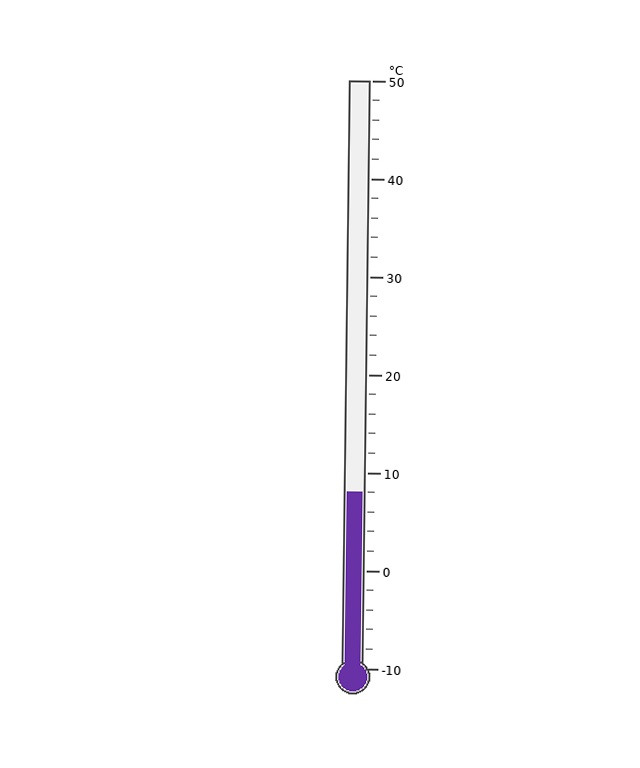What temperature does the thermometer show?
The thermometer shows approximately 8°C.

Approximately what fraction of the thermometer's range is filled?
The thermometer is filled to approximately 30% of its range.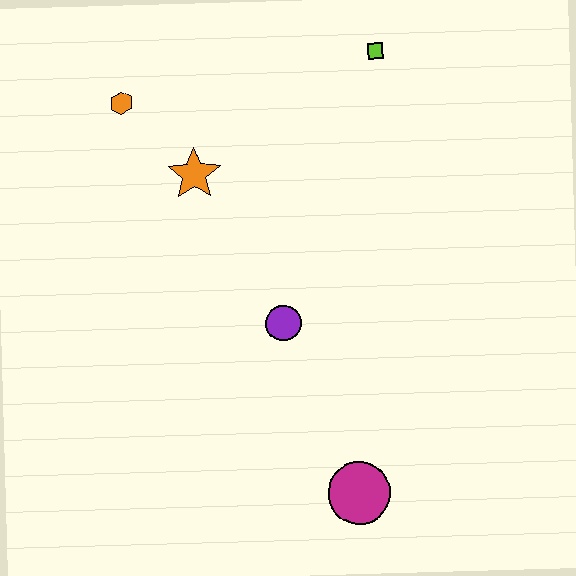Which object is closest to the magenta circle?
The purple circle is closest to the magenta circle.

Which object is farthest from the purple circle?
The lime square is farthest from the purple circle.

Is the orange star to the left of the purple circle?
Yes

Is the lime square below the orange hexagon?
No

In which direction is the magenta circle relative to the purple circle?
The magenta circle is below the purple circle.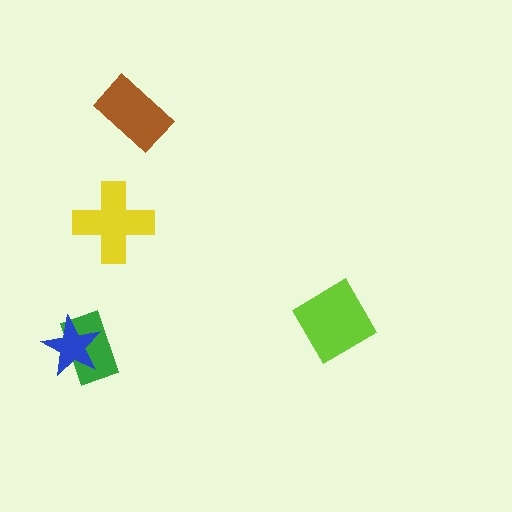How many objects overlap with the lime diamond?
0 objects overlap with the lime diamond.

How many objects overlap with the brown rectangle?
0 objects overlap with the brown rectangle.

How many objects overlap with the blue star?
1 object overlaps with the blue star.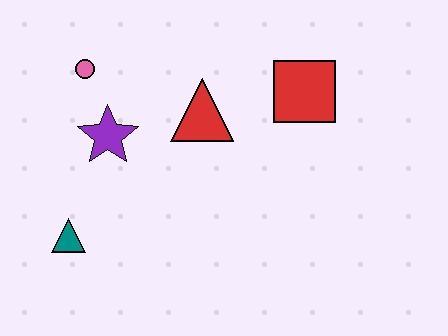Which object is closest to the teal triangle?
The purple star is closest to the teal triangle.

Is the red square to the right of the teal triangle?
Yes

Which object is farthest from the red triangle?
The teal triangle is farthest from the red triangle.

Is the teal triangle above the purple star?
No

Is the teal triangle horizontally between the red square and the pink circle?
No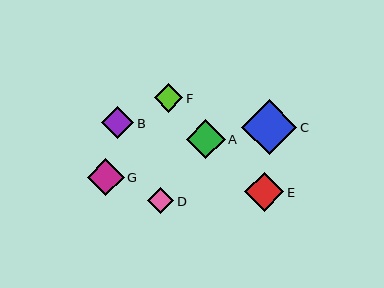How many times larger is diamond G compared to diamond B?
Diamond G is approximately 1.2 times the size of diamond B.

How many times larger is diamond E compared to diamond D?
Diamond E is approximately 1.5 times the size of diamond D.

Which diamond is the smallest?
Diamond D is the smallest with a size of approximately 26 pixels.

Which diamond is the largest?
Diamond C is the largest with a size of approximately 55 pixels.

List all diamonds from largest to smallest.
From largest to smallest: C, A, E, G, B, F, D.